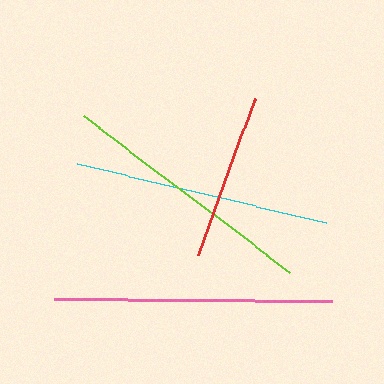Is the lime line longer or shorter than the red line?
The lime line is longer than the red line.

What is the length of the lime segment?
The lime segment is approximately 259 pixels long.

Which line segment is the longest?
The pink line is the longest at approximately 278 pixels.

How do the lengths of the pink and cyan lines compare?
The pink and cyan lines are approximately the same length.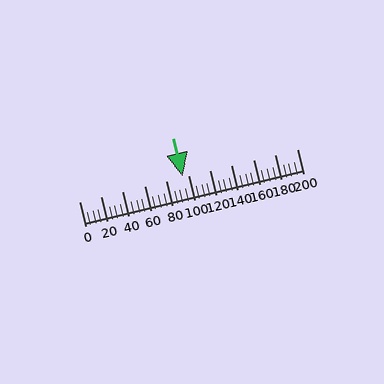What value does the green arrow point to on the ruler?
The green arrow points to approximately 95.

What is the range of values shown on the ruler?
The ruler shows values from 0 to 200.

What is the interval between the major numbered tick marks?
The major tick marks are spaced 20 units apart.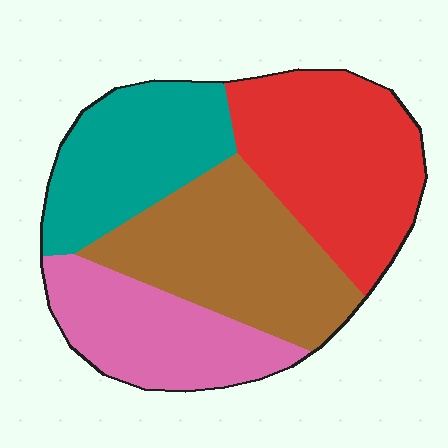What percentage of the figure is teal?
Teal takes up about one fifth (1/5) of the figure.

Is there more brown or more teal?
Brown.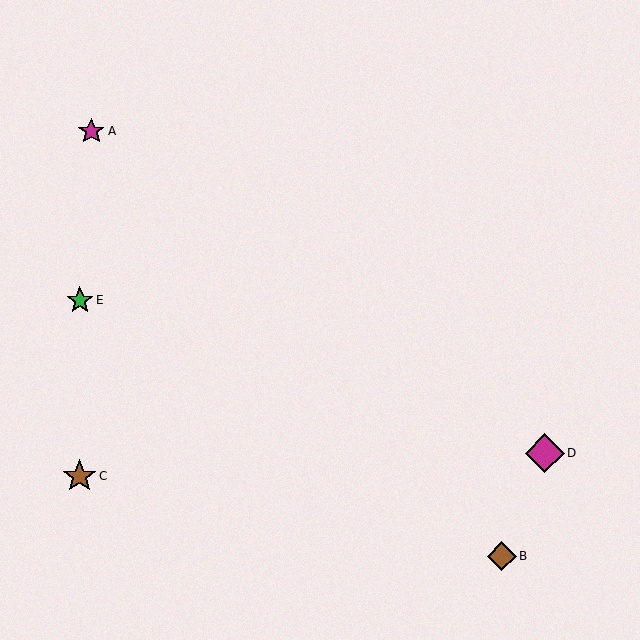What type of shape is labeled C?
Shape C is a brown star.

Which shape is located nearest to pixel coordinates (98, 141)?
The magenta star (labeled A) at (91, 131) is nearest to that location.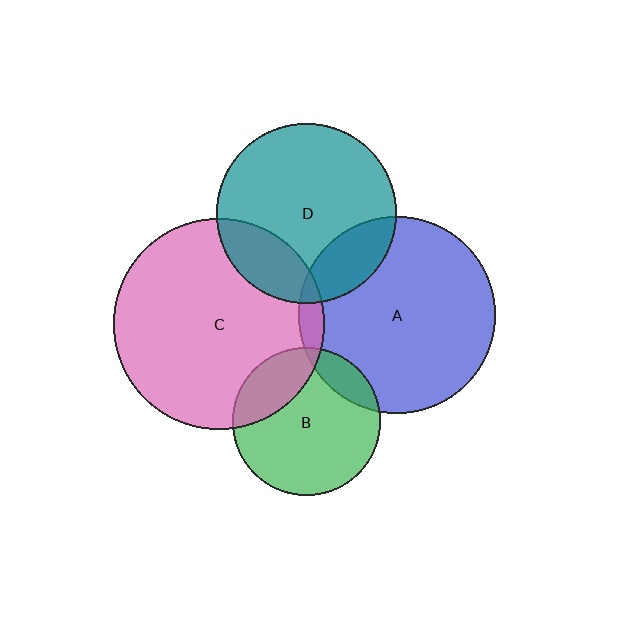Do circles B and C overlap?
Yes.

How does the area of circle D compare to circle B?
Approximately 1.5 times.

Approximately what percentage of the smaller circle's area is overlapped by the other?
Approximately 25%.